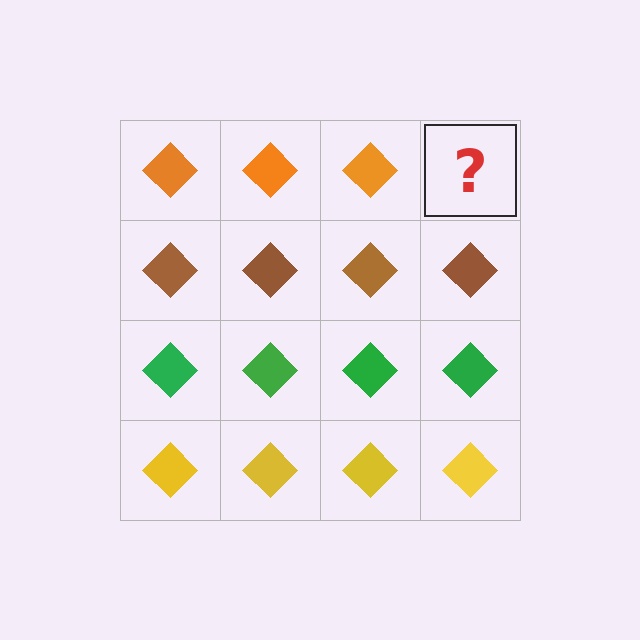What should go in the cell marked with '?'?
The missing cell should contain an orange diamond.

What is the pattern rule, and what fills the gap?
The rule is that each row has a consistent color. The gap should be filled with an orange diamond.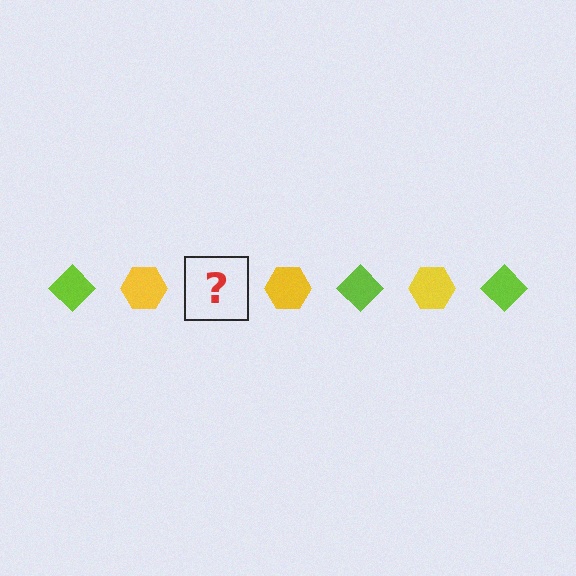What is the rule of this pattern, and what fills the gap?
The rule is that the pattern alternates between lime diamond and yellow hexagon. The gap should be filled with a lime diamond.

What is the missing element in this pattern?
The missing element is a lime diamond.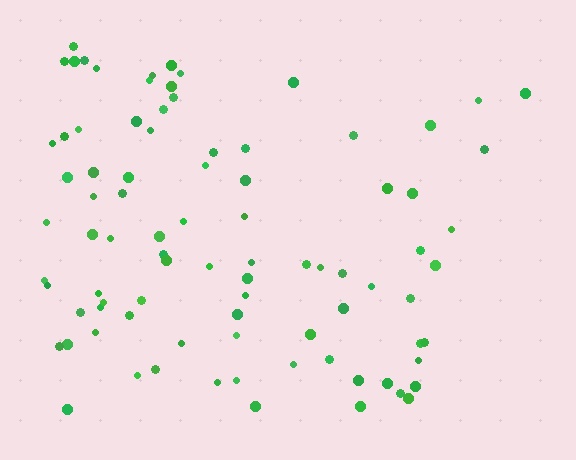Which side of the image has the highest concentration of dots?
The left.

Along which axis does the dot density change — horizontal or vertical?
Horizontal.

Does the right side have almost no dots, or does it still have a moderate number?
Still a moderate number, just noticeably fewer than the left.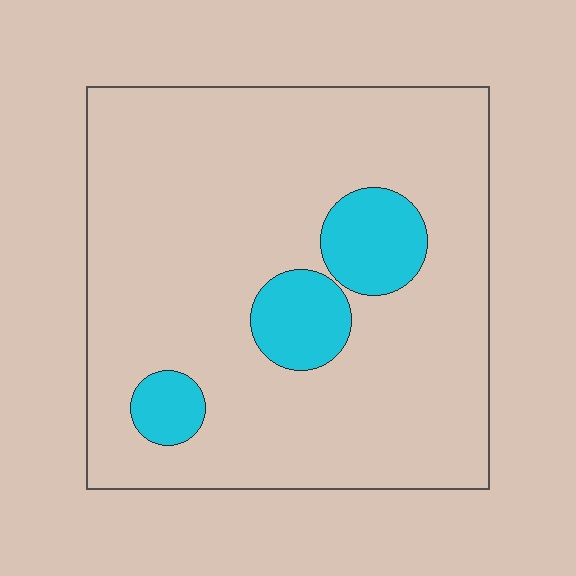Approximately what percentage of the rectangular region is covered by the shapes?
Approximately 15%.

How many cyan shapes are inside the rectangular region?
3.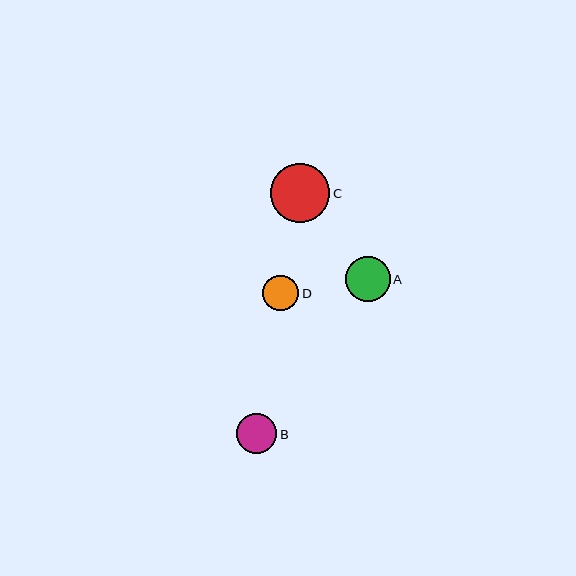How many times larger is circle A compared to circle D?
Circle A is approximately 1.2 times the size of circle D.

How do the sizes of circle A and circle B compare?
Circle A and circle B are approximately the same size.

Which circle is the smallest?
Circle D is the smallest with a size of approximately 36 pixels.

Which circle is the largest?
Circle C is the largest with a size of approximately 59 pixels.